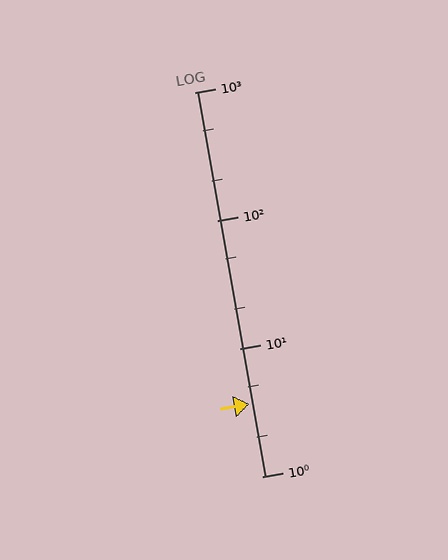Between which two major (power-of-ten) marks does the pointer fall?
The pointer is between 1 and 10.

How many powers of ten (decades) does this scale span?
The scale spans 3 decades, from 1 to 1000.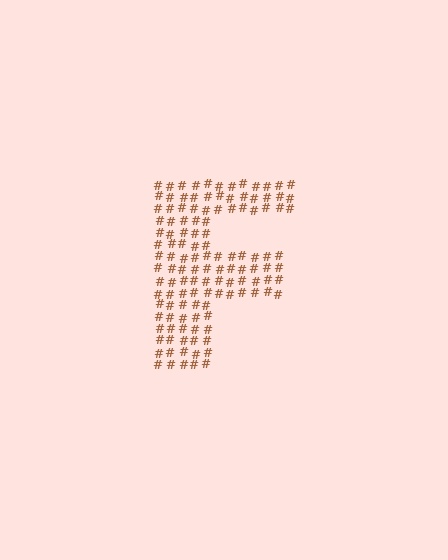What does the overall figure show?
The overall figure shows the letter F.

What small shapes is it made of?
It is made of small hash symbols.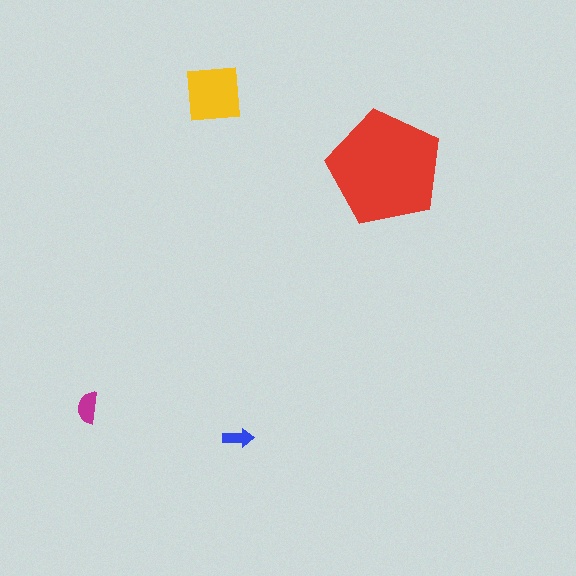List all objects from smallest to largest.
The blue arrow, the magenta semicircle, the yellow square, the red pentagon.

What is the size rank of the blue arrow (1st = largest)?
4th.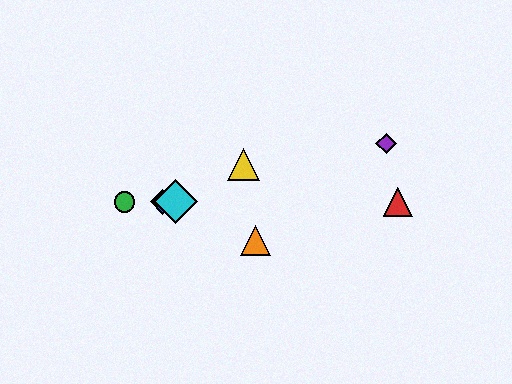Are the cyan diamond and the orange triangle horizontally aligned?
No, the cyan diamond is at y≈202 and the orange triangle is at y≈240.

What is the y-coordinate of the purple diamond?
The purple diamond is at y≈143.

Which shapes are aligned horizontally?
The red triangle, the blue diamond, the green circle, the cyan diamond are aligned horizontally.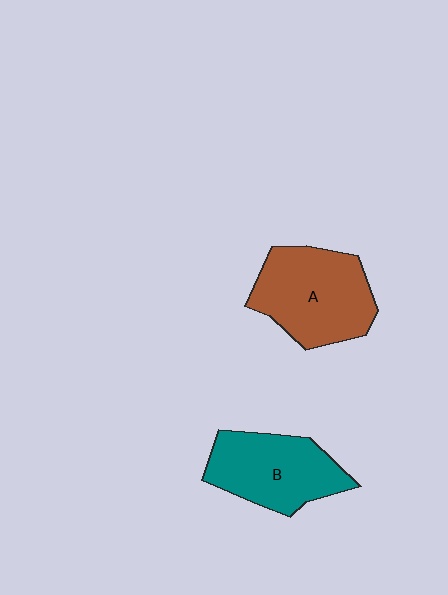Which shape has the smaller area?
Shape B (teal).